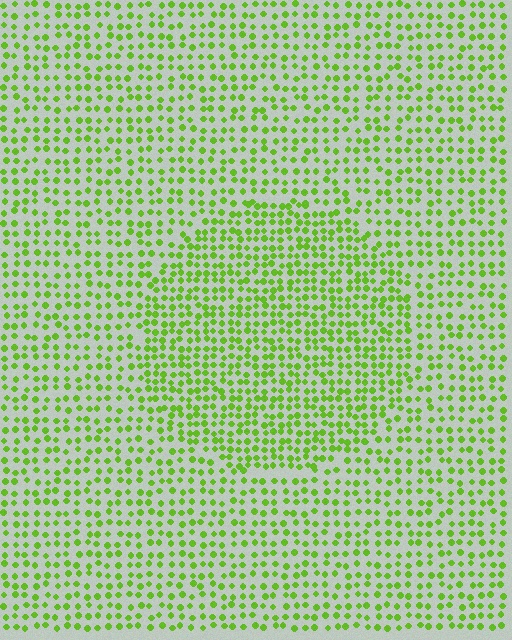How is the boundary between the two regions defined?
The boundary is defined by a change in element density (approximately 1.5x ratio). All elements are the same color, size, and shape.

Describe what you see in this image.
The image contains small lime elements arranged at two different densities. A circle-shaped region is visible where the elements are more densely packed than the surrounding area.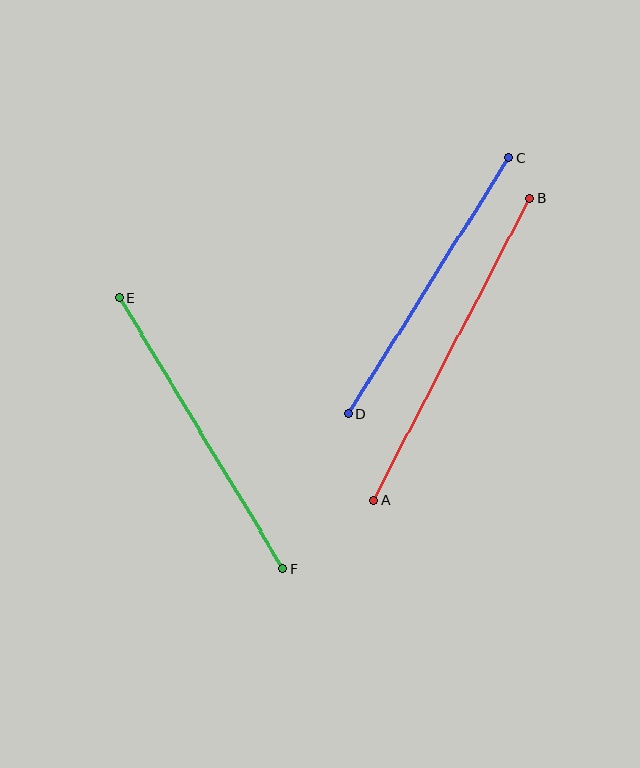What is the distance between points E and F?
The distance is approximately 317 pixels.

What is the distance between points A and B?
The distance is approximately 339 pixels.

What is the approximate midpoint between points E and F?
The midpoint is at approximately (201, 433) pixels.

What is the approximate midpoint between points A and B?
The midpoint is at approximately (452, 349) pixels.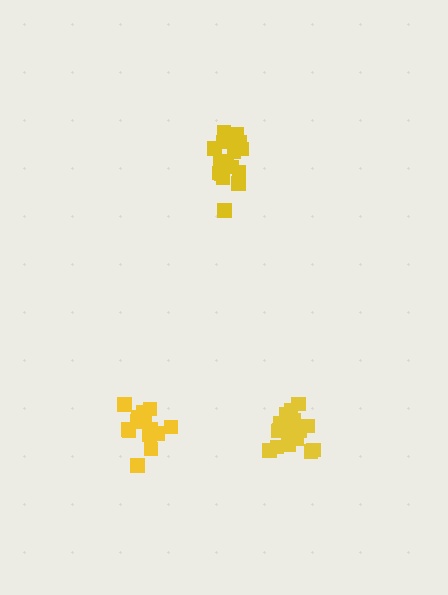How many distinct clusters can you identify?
There are 3 distinct clusters.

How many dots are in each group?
Group 1: 19 dots, Group 2: 16 dots, Group 3: 20 dots (55 total).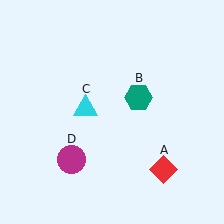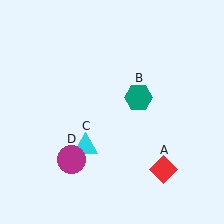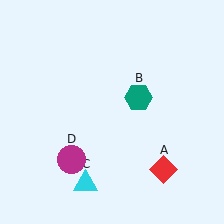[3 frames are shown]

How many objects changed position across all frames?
1 object changed position: cyan triangle (object C).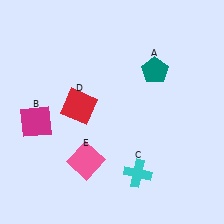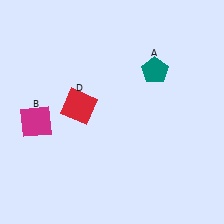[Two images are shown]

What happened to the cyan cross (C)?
The cyan cross (C) was removed in Image 2. It was in the bottom-right area of Image 1.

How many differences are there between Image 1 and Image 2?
There are 2 differences between the two images.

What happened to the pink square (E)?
The pink square (E) was removed in Image 2. It was in the bottom-left area of Image 1.